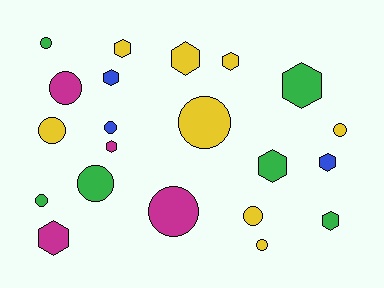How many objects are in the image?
There are 21 objects.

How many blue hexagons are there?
There are 2 blue hexagons.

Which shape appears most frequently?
Circle, with 11 objects.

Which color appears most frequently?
Yellow, with 8 objects.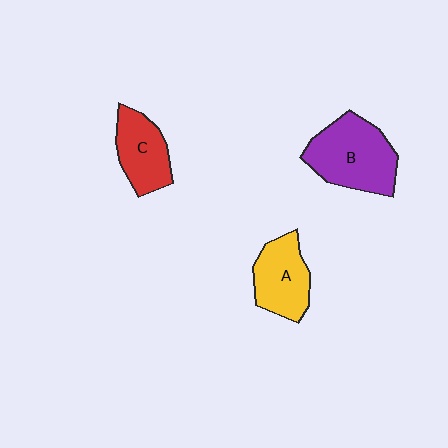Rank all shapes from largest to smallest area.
From largest to smallest: B (purple), A (yellow), C (red).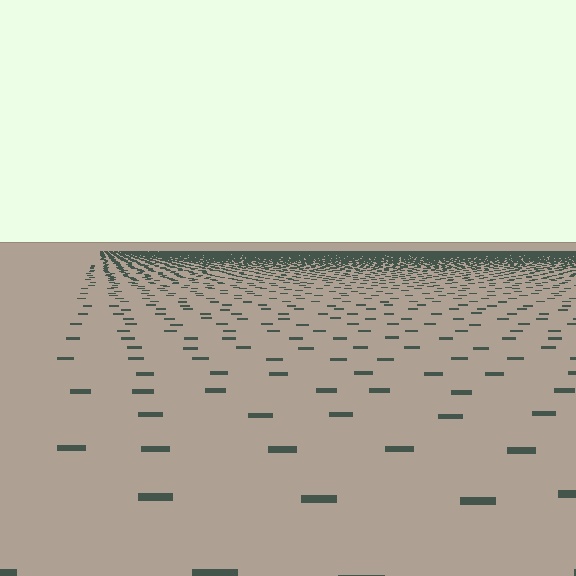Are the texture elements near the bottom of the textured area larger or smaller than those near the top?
Larger. Near the bottom, elements are closer to the viewer and appear at a bigger on-screen size.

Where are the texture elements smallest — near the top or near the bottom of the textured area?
Near the top.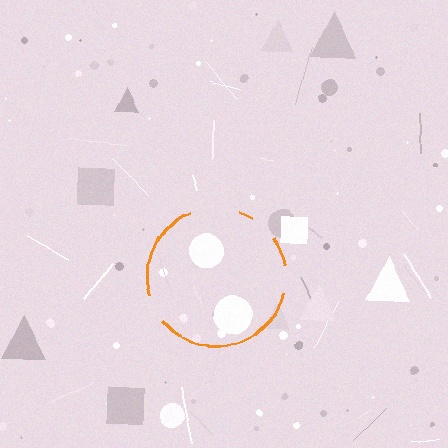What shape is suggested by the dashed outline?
The dashed outline suggests a circle.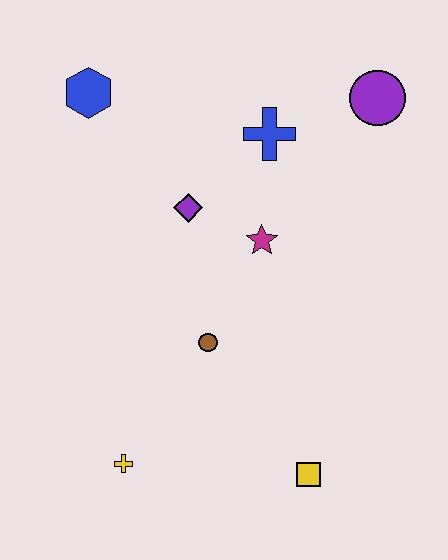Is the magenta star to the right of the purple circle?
No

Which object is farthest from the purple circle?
The yellow cross is farthest from the purple circle.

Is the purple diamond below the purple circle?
Yes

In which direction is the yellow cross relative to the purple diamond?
The yellow cross is below the purple diamond.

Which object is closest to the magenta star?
The purple diamond is closest to the magenta star.